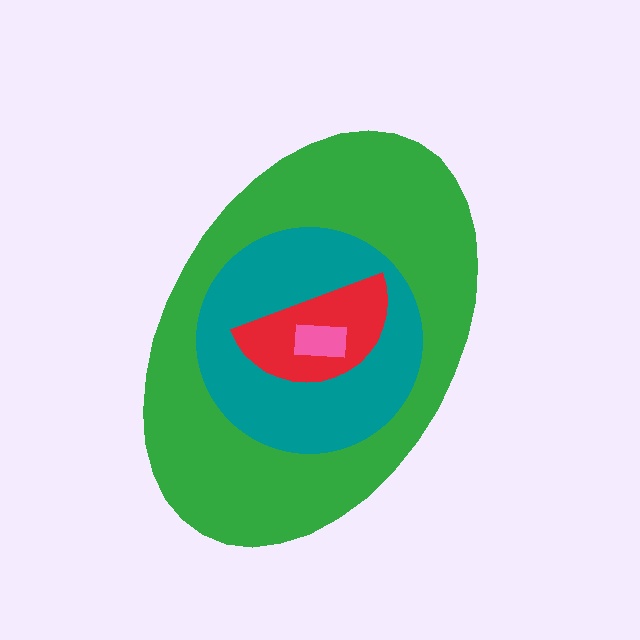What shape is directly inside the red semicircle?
The pink rectangle.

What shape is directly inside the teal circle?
The red semicircle.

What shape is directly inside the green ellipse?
The teal circle.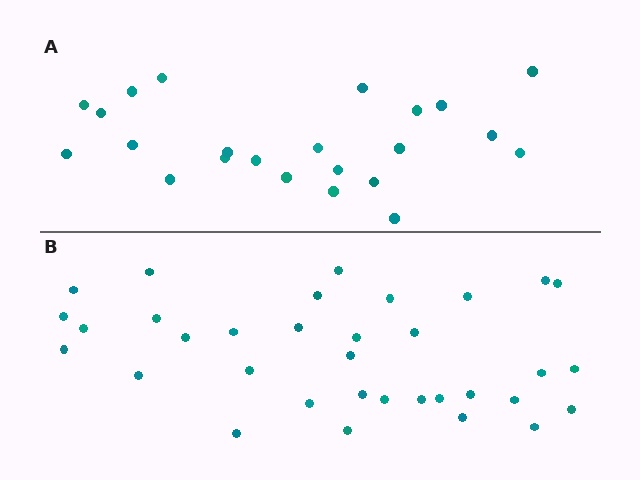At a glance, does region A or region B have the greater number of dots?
Region B (the bottom region) has more dots.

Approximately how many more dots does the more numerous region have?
Region B has roughly 12 or so more dots than region A.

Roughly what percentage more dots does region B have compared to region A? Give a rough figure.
About 50% more.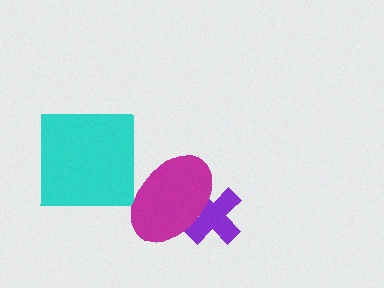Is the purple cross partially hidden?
Yes, it is partially covered by another shape.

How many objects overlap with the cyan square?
0 objects overlap with the cyan square.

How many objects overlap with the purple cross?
1 object overlaps with the purple cross.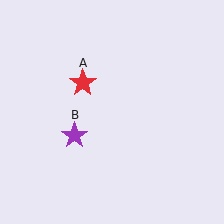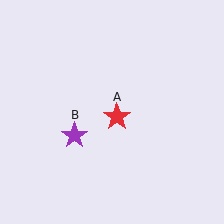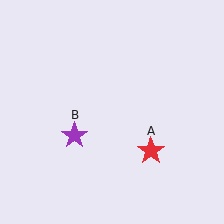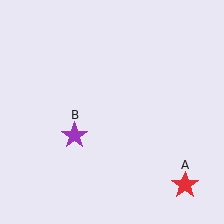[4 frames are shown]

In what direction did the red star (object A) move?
The red star (object A) moved down and to the right.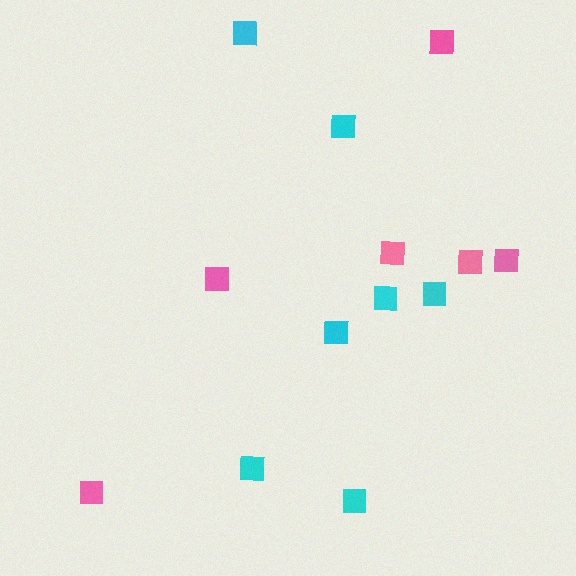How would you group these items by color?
There are 2 groups: one group of cyan squares (7) and one group of pink squares (6).